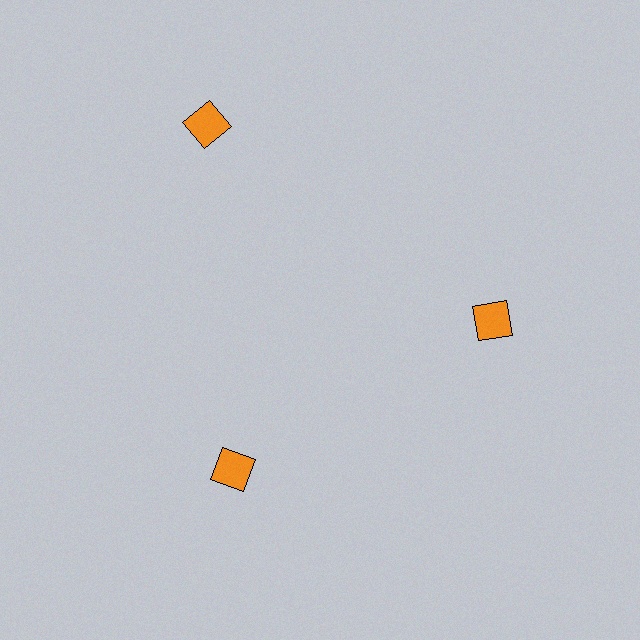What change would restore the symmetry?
The symmetry would be restored by moving it inward, back onto the ring so that all 3 squares sit at equal angles and equal distance from the center.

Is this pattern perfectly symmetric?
No. The 3 orange squares are arranged in a ring, but one element near the 11 o'clock position is pushed outward from the center, breaking the 3-fold rotational symmetry.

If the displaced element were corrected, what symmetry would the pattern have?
It would have 3-fold rotational symmetry — the pattern would map onto itself every 120 degrees.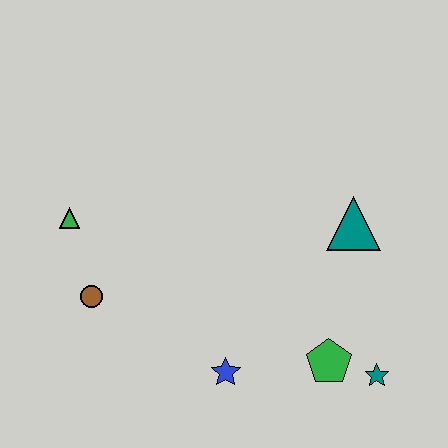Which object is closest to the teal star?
The green pentagon is closest to the teal star.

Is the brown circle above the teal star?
Yes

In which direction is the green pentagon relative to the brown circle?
The green pentagon is to the right of the brown circle.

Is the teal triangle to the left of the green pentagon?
No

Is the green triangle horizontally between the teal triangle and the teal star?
No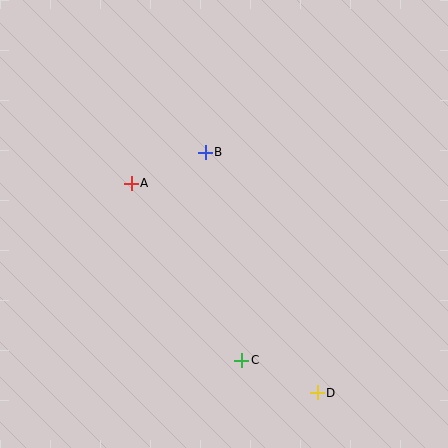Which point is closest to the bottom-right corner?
Point D is closest to the bottom-right corner.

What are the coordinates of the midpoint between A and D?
The midpoint between A and D is at (224, 288).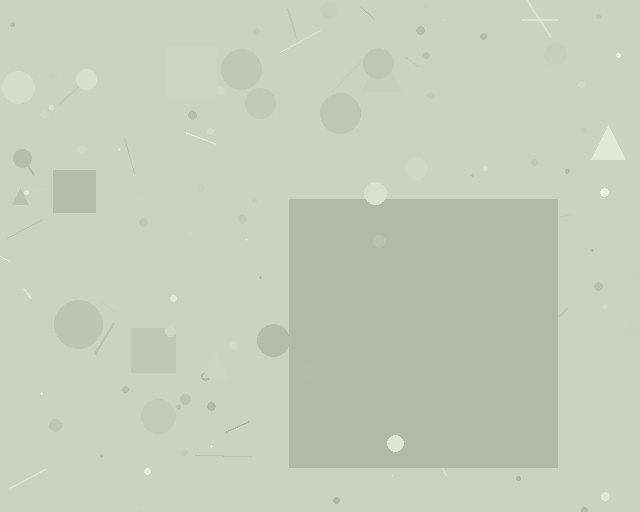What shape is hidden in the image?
A square is hidden in the image.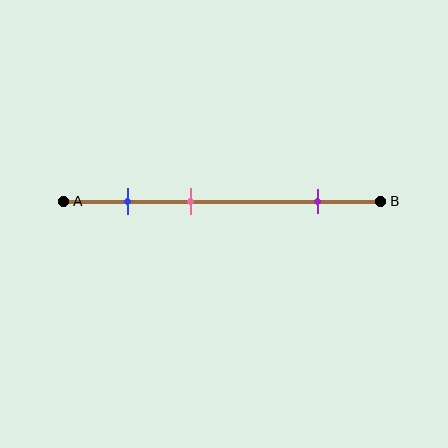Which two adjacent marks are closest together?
The blue and pink marks are the closest adjacent pair.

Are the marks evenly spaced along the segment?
No, the marks are not evenly spaced.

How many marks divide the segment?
There are 3 marks dividing the segment.